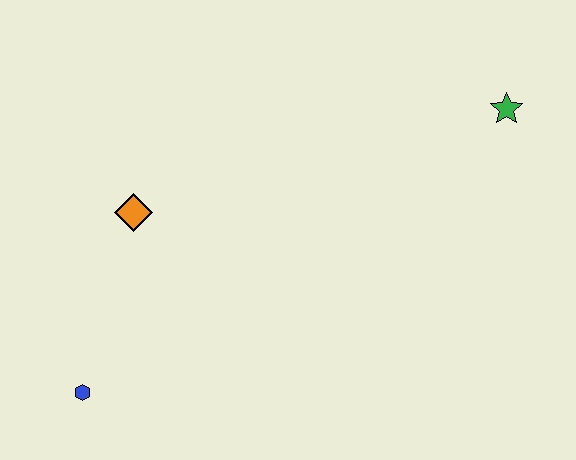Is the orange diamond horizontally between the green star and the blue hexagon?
Yes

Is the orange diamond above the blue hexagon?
Yes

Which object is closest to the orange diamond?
The blue hexagon is closest to the orange diamond.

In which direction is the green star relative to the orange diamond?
The green star is to the right of the orange diamond.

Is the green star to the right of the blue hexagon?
Yes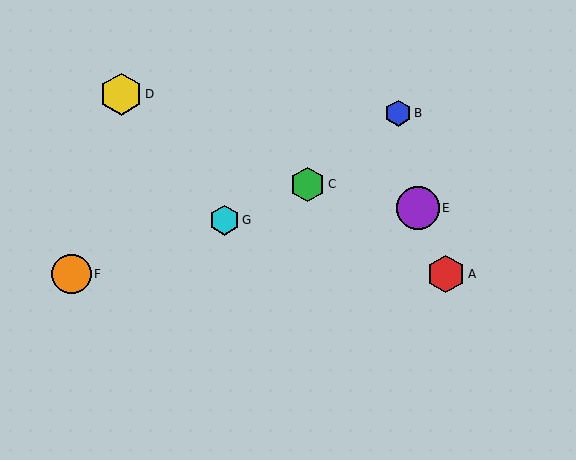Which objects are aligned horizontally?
Objects A, F are aligned horizontally.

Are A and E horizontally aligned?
No, A is at y≈274 and E is at y≈208.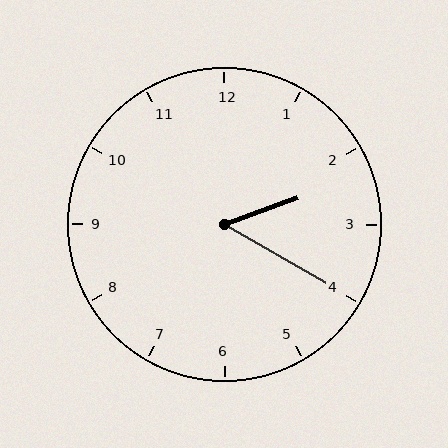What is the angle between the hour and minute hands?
Approximately 50 degrees.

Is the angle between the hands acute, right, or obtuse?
It is acute.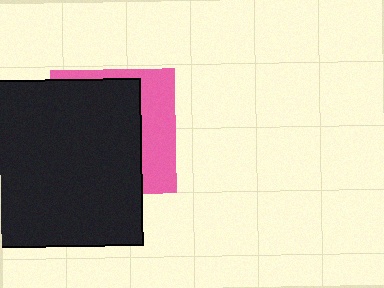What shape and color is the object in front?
The object in front is a black square.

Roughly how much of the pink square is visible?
A small part of it is visible (roughly 33%).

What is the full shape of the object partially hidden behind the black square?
The partially hidden object is a pink square.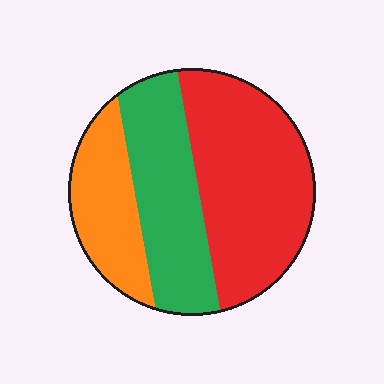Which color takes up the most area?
Red, at roughly 45%.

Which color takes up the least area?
Orange, at roughly 20%.